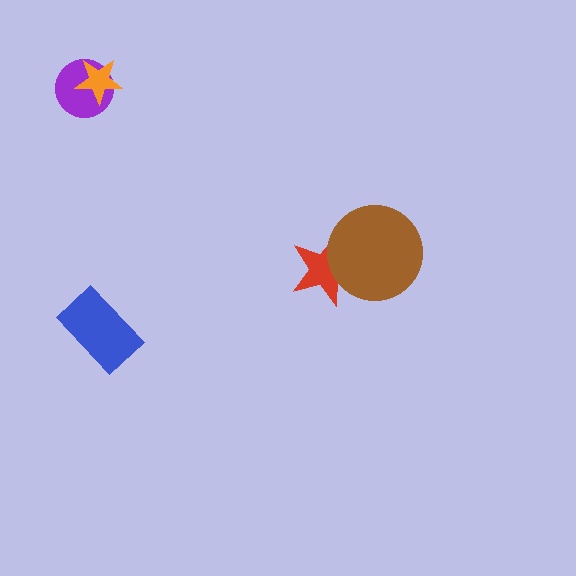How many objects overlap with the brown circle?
1 object overlaps with the brown circle.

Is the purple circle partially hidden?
Yes, it is partially covered by another shape.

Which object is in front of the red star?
The brown circle is in front of the red star.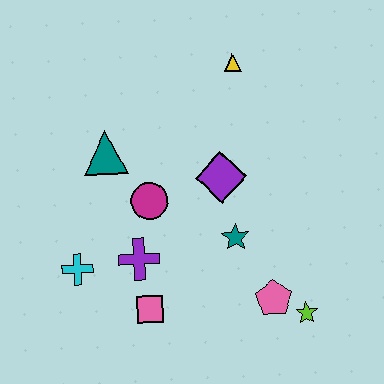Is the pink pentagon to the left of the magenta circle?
No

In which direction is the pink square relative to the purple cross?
The pink square is below the purple cross.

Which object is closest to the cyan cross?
The purple cross is closest to the cyan cross.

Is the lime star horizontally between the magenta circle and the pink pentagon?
No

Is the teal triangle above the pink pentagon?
Yes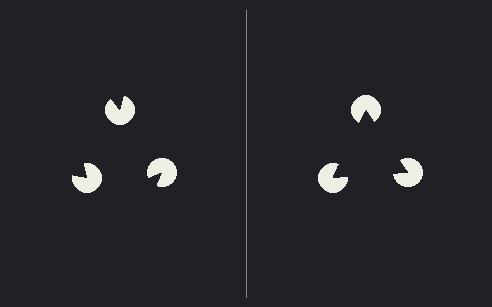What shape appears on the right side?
An illusory triangle.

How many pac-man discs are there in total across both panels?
6 — 3 on each side.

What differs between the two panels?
The pac-man discs are positioned identically on both sides; only the wedge orientations differ. On the right they align to a triangle; on the left they are misaligned.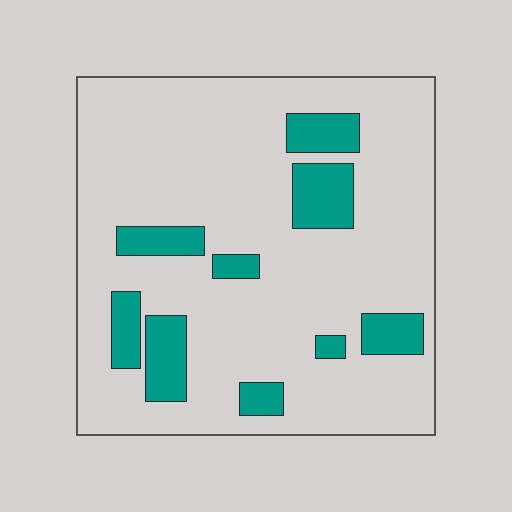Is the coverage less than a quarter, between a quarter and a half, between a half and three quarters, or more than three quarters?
Less than a quarter.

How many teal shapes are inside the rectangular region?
9.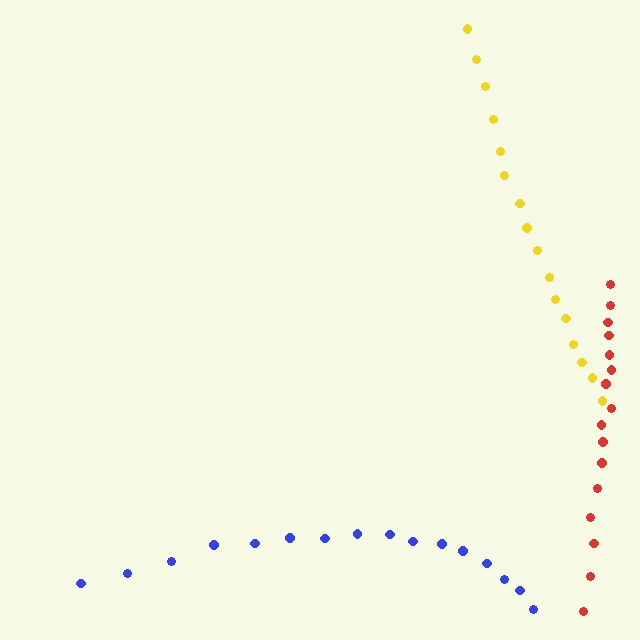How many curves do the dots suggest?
There are 3 distinct paths.